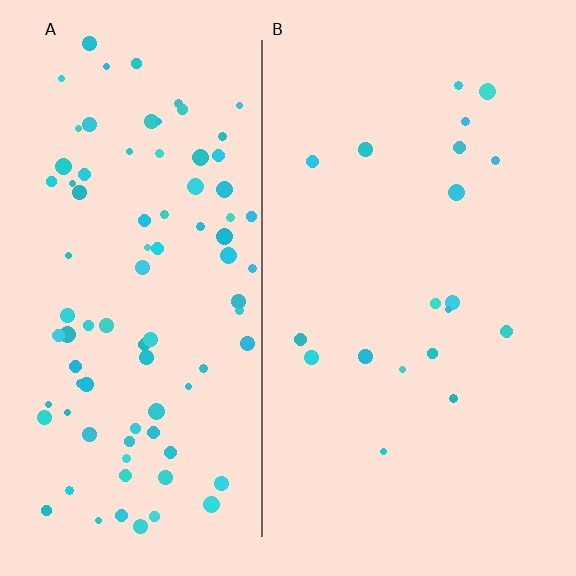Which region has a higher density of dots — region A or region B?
A (the left).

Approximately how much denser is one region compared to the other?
Approximately 4.7× — region A over region B.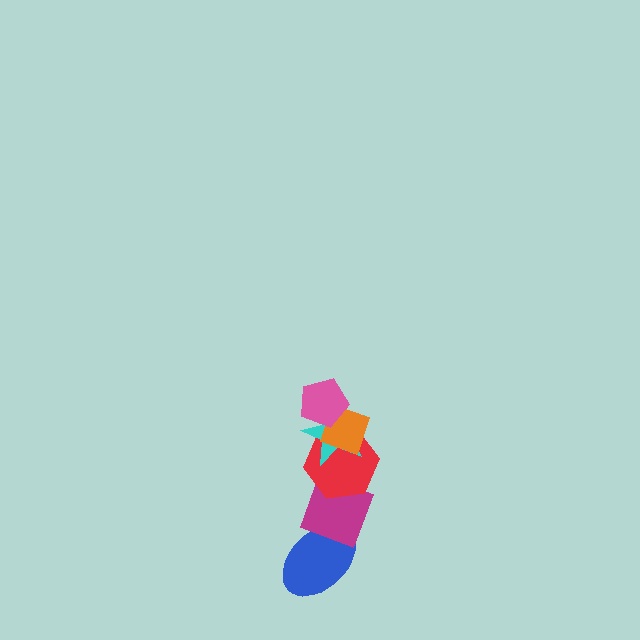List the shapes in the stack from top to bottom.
From top to bottom: the pink pentagon, the orange diamond, the cyan star, the red hexagon, the magenta diamond, the blue ellipse.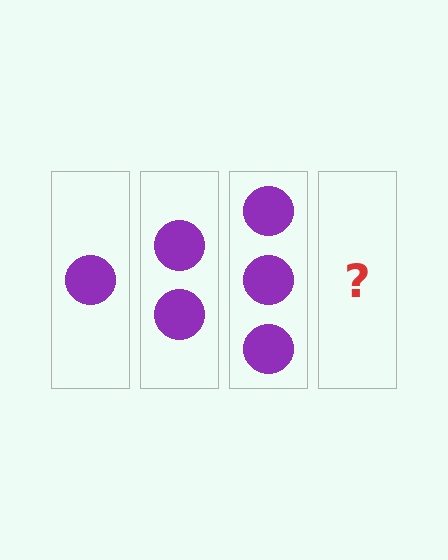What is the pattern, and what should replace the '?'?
The pattern is that each step adds one more circle. The '?' should be 4 circles.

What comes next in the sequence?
The next element should be 4 circles.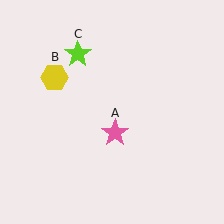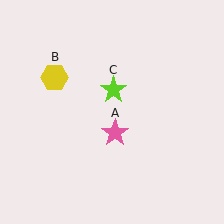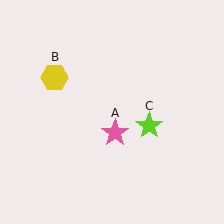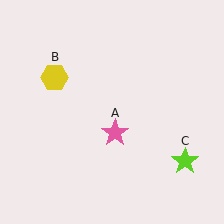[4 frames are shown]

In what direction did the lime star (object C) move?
The lime star (object C) moved down and to the right.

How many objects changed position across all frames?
1 object changed position: lime star (object C).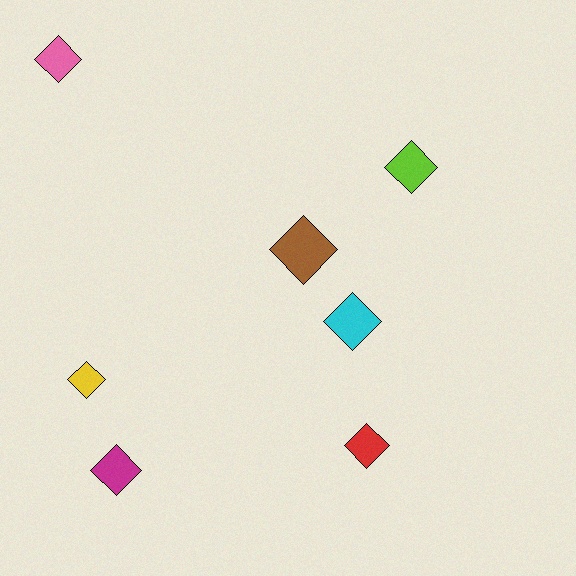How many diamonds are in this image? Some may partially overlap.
There are 7 diamonds.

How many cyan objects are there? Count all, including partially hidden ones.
There is 1 cyan object.